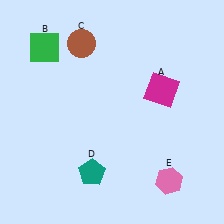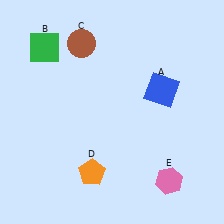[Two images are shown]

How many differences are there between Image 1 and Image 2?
There are 2 differences between the two images.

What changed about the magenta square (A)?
In Image 1, A is magenta. In Image 2, it changed to blue.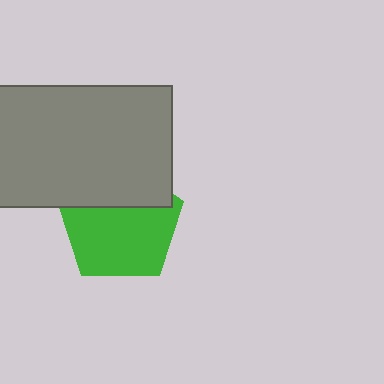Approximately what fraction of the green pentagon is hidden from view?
Roughly 34% of the green pentagon is hidden behind the gray rectangle.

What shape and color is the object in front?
The object in front is a gray rectangle.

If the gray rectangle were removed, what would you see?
You would see the complete green pentagon.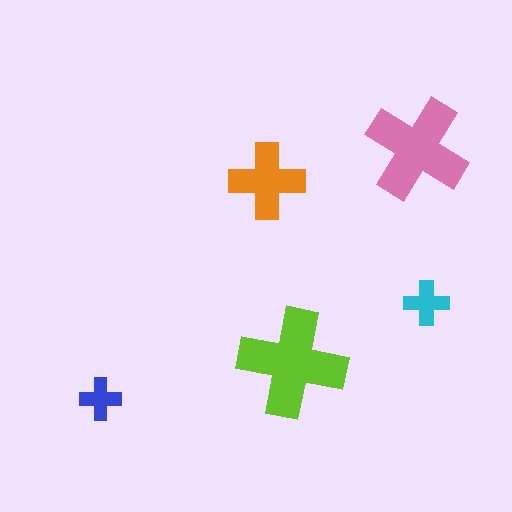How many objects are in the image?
There are 5 objects in the image.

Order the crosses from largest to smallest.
the lime one, the pink one, the orange one, the cyan one, the blue one.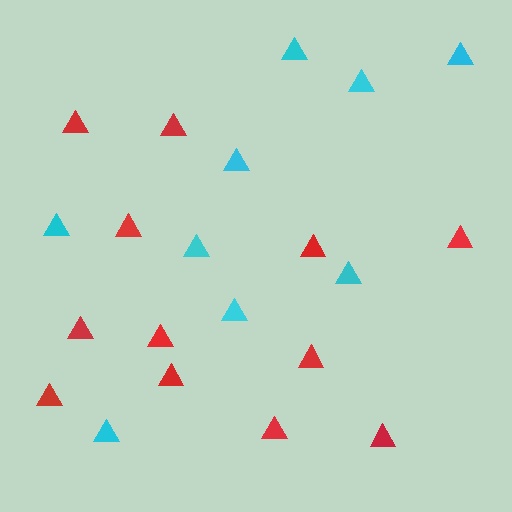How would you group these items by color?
There are 2 groups: one group of red triangles (12) and one group of cyan triangles (9).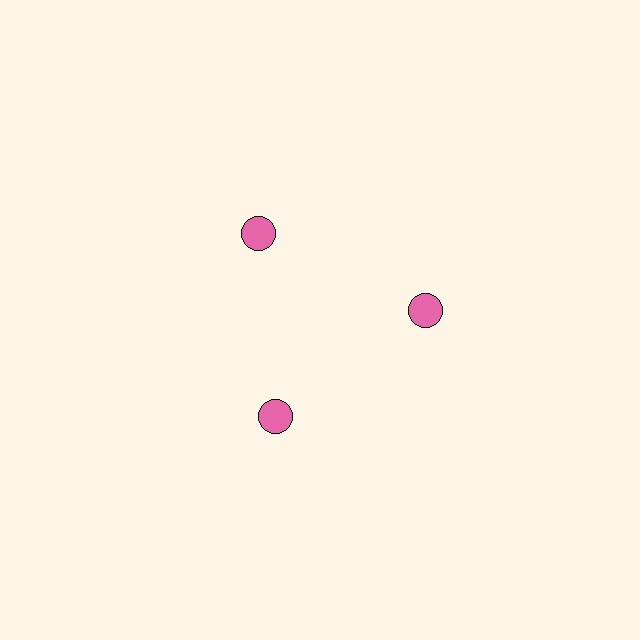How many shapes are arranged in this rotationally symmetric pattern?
There are 3 shapes, arranged in 3 groups of 1.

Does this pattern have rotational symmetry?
Yes, this pattern has 3-fold rotational symmetry. It looks the same after rotating 120 degrees around the center.